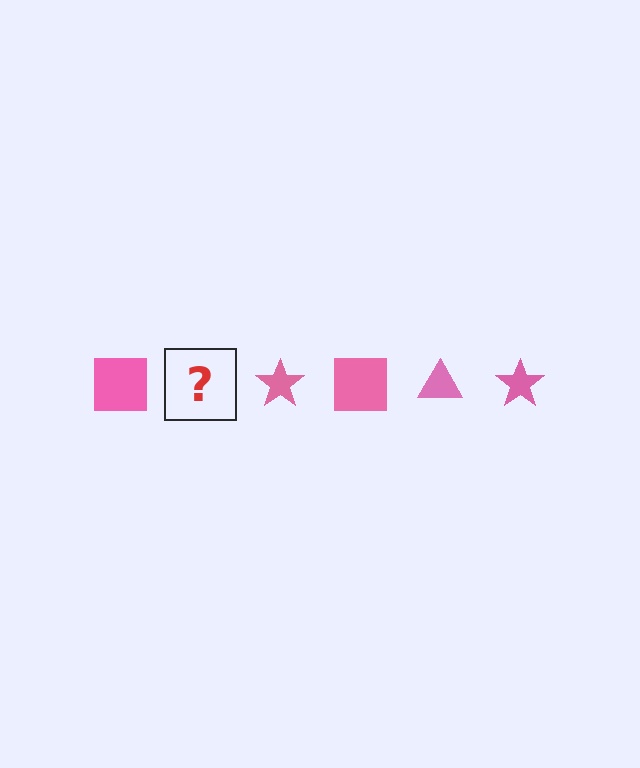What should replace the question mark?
The question mark should be replaced with a pink triangle.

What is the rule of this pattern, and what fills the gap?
The rule is that the pattern cycles through square, triangle, star shapes in pink. The gap should be filled with a pink triangle.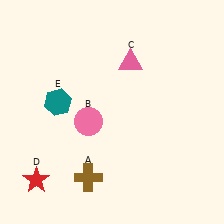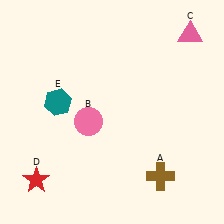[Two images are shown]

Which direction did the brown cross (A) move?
The brown cross (A) moved right.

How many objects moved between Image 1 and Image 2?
2 objects moved between the two images.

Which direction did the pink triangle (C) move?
The pink triangle (C) moved right.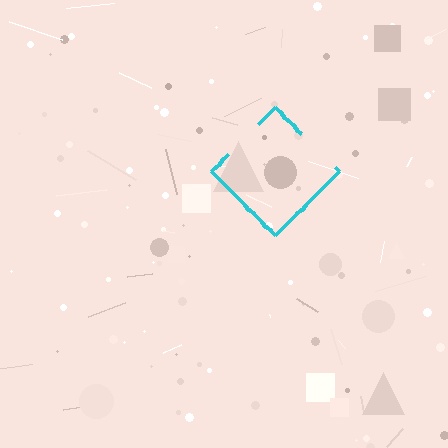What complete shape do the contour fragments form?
The contour fragments form a diamond.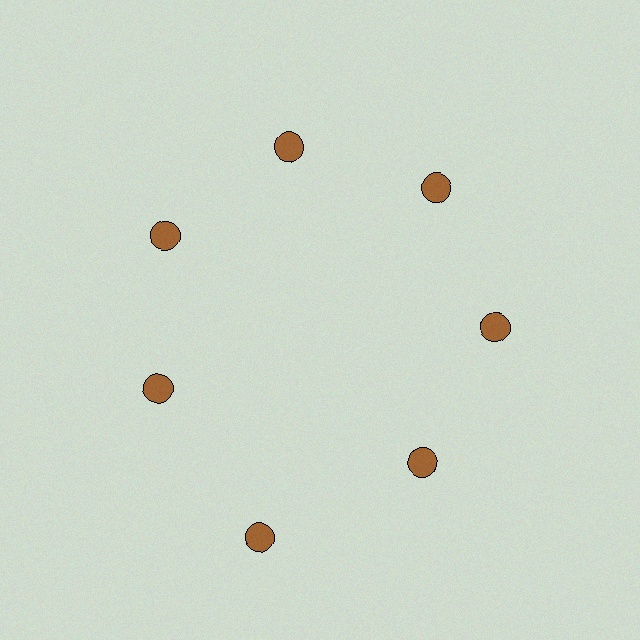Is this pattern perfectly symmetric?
No. The 7 brown circles are arranged in a ring, but one element near the 6 o'clock position is pushed outward from the center, breaking the 7-fold rotational symmetry.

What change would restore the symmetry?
The symmetry would be restored by moving it inward, back onto the ring so that all 7 circles sit at equal angles and equal distance from the center.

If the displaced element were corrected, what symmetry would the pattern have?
It would have 7-fold rotational symmetry — the pattern would map onto itself every 51 degrees.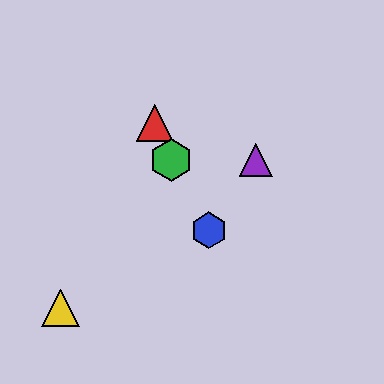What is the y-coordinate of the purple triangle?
The purple triangle is at y≈160.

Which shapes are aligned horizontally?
The green hexagon, the purple triangle are aligned horizontally.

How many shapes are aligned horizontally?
2 shapes (the green hexagon, the purple triangle) are aligned horizontally.